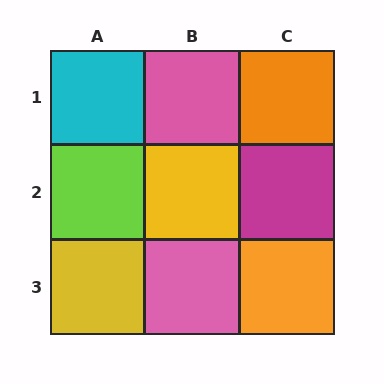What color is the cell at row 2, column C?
Magenta.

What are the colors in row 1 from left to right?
Cyan, pink, orange.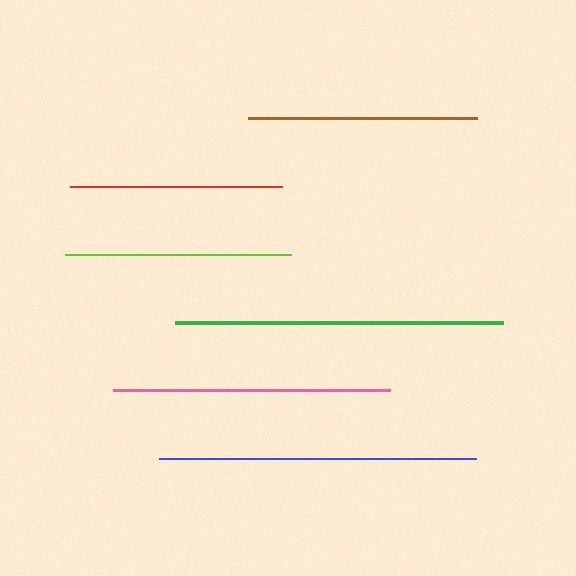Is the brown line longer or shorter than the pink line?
The pink line is longer than the brown line.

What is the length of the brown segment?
The brown segment is approximately 229 pixels long.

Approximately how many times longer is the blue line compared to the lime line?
The blue line is approximately 1.4 times the length of the lime line.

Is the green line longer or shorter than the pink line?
The green line is longer than the pink line.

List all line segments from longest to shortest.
From longest to shortest: green, blue, pink, brown, lime, red.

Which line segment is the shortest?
The red line is the shortest at approximately 212 pixels.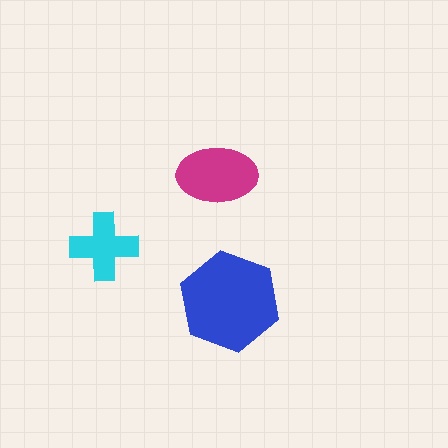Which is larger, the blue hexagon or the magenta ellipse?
The blue hexagon.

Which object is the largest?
The blue hexagon.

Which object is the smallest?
The cyan cross.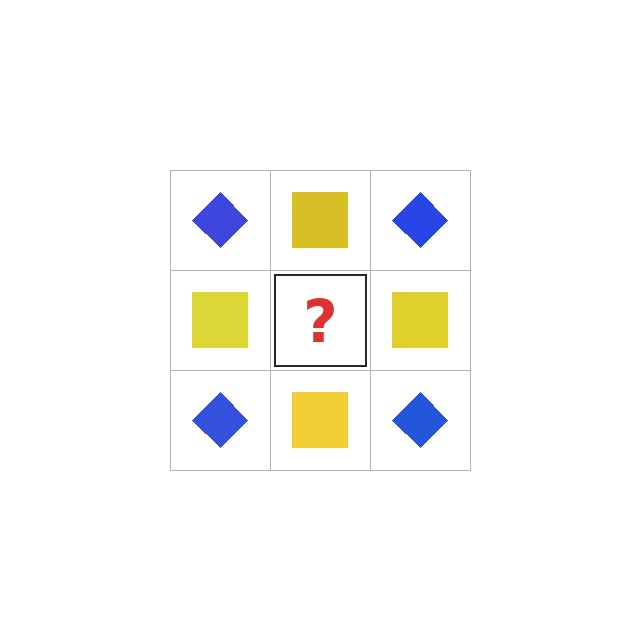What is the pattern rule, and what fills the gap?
The rule is that it alternates blue diamond and yellow square in a checkerboard pattern. The gap should be filled with a blue diamond.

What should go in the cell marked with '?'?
The missing cell should contain a blue diamond.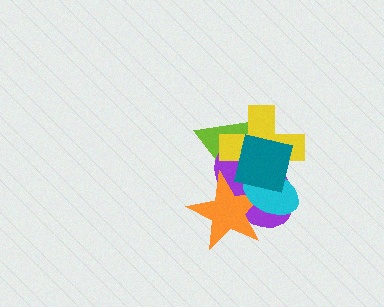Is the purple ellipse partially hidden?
Yes, it is partially covered by another shape.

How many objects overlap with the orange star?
5 objects overlap with the orange star.